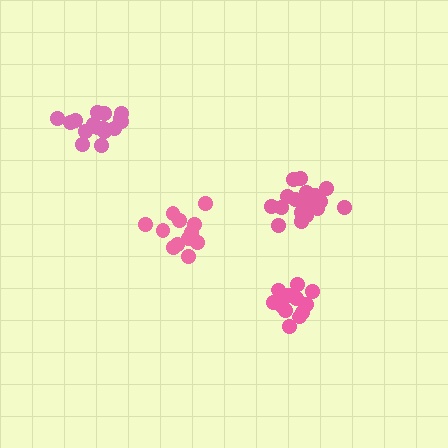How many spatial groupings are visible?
There are 4 spatial groupings.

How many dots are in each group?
Group 1: 17 dots, Group 2: 12 dots, Group 3: 17 dots, Group 4: 14 dots (60 total).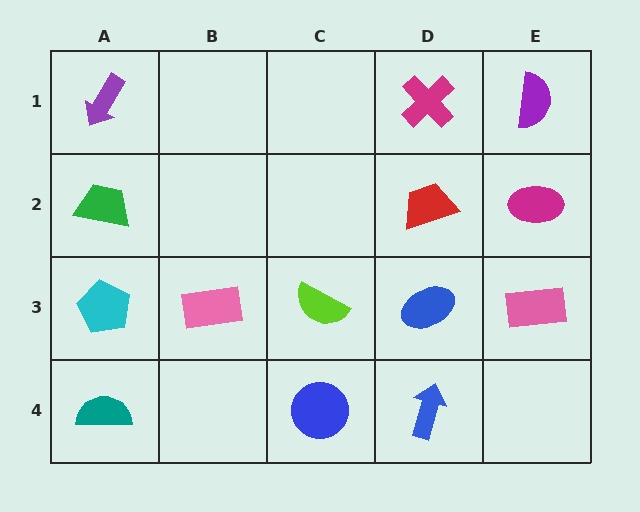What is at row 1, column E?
A purple semicircle.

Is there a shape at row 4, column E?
No, that cell is empty.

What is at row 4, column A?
A teal semicircle.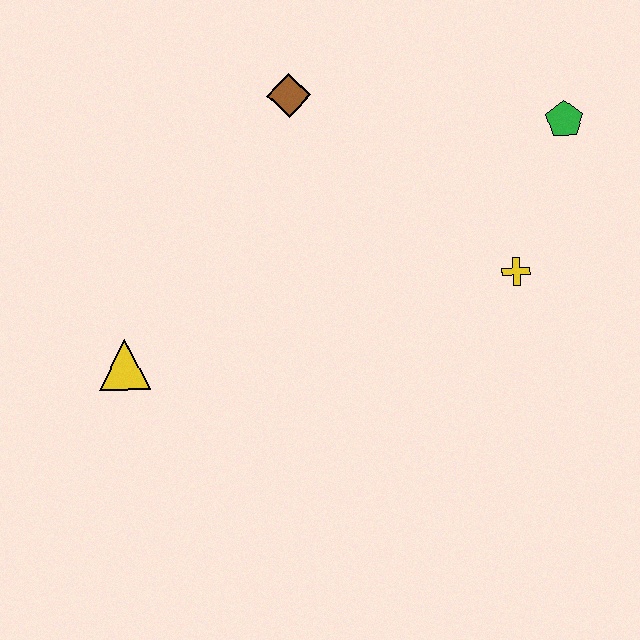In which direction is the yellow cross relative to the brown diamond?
The yellow cross is to the right of the brown diamond.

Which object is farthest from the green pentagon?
The yellow triangle is farthest from the green pentagon.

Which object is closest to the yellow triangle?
The brown diamond is closest to the yellow triangle.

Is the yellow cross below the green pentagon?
Yes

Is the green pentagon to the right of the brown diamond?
Yes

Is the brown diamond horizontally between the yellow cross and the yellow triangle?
Yes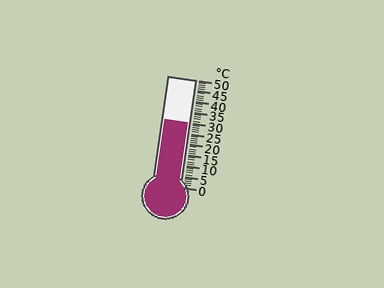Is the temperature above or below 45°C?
The temperature is below 45°C.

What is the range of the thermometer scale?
The thermometer scale ranges from 0°C to 50°C.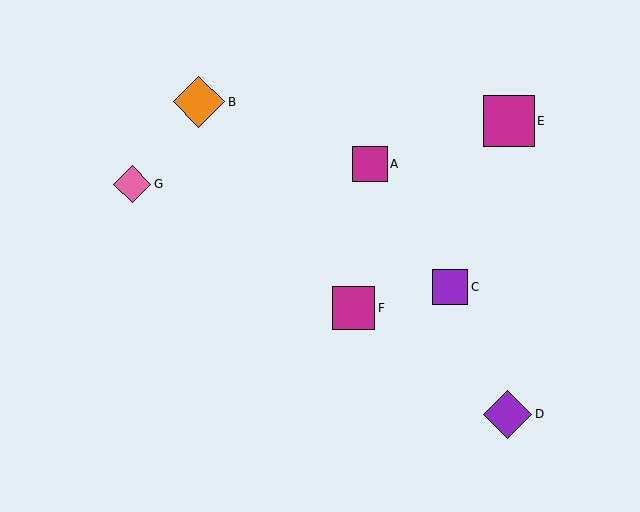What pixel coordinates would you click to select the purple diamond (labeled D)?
Click at (508, 414) to select the purple diamond D.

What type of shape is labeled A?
Shape A is a magenta square.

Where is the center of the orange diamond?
The center of the orange diamond is at (199, 102).